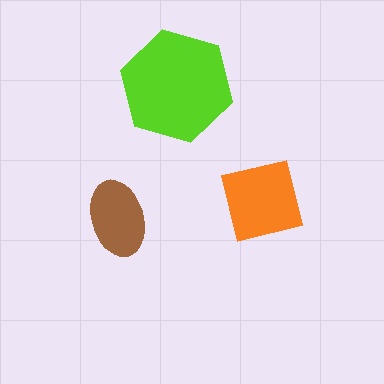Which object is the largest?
The lime hexagon.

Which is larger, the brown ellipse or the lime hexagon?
The lime hexagon.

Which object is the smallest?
The brown ellipse.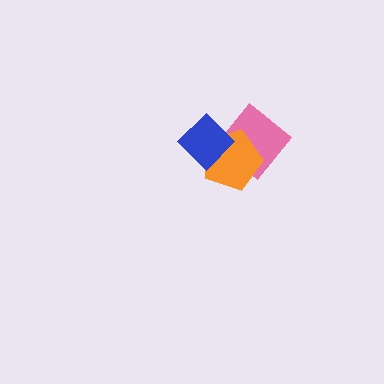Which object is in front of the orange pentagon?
The blue diamond is in front of the orange pentagon.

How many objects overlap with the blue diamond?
2 objects overlap with the blue diamond.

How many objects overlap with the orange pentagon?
2 objects overlap with the orange pentagon.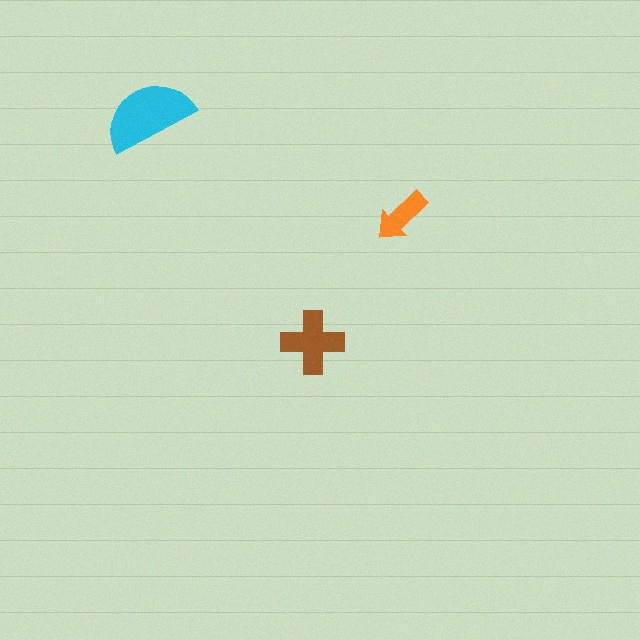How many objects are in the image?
There are 3 objects in the image.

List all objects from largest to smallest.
The cyan semicircle, the brown cross, the orange arrow.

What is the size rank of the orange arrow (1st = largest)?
3rd.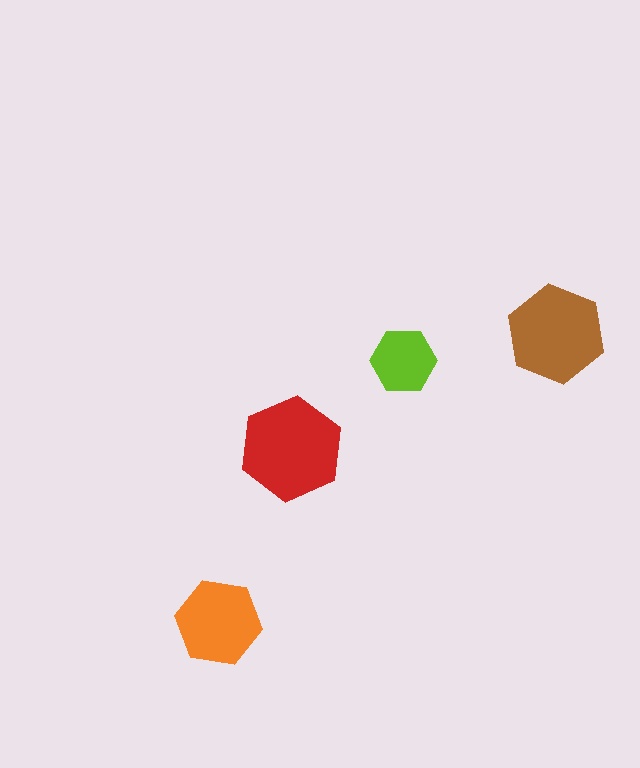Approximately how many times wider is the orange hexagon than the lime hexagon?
About 1.5 times wider.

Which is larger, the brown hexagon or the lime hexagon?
The brown one.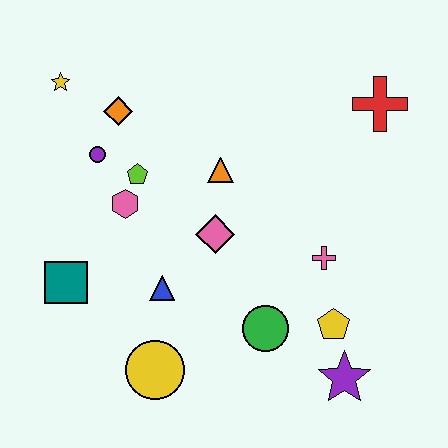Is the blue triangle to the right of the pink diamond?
No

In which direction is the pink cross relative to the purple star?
The pink cross is above the purple star.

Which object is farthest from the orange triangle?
The purple star is farthest from the orange triangle.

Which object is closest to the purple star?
The yellow pentagon is closest to the purple star.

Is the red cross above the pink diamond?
Yes